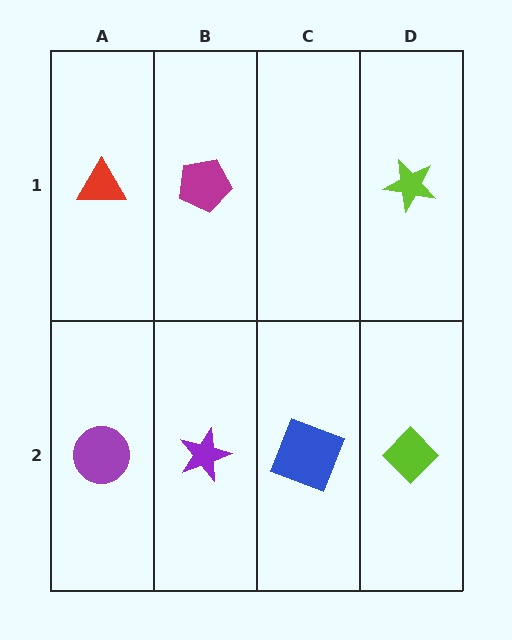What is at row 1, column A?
A red triangle.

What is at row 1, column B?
A magenta pentagon.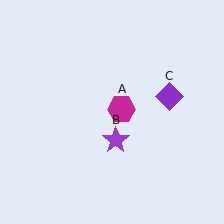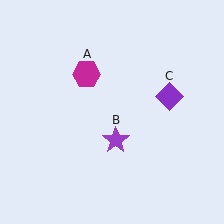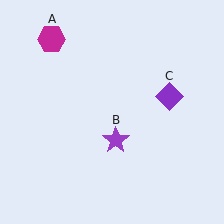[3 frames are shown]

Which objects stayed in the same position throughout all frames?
Purple star (object B) and purple diamond (object C) remained stationary.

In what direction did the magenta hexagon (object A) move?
The magenta hexagon (object A) moved up and to the left.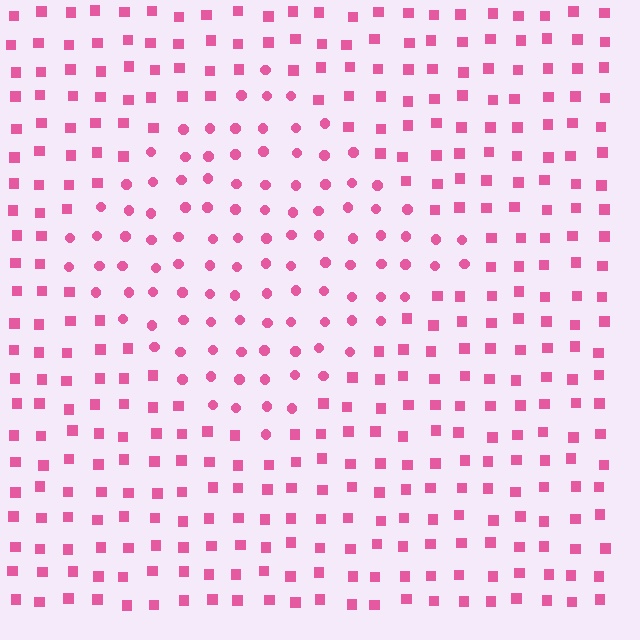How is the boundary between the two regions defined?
The boundary is defined by a change in element shape: circles inside vs. squares outside. All elements share the same color and spacing.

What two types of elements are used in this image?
The image uses circles inside the diamond region and squares outside it.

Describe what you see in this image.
The image is filled with small pink elements arranged in a uniform grid. A diamond-shaped region contains circles, while the surrounding area contains squares. The boundary is defined purely by the change in element shape.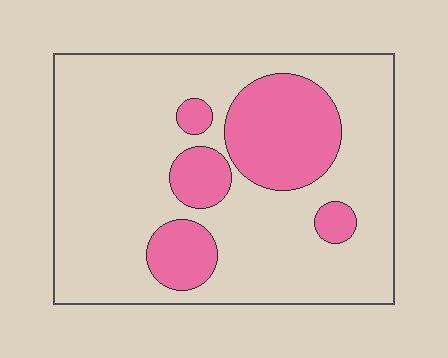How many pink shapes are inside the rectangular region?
5.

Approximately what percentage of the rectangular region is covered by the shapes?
Approximately 25%.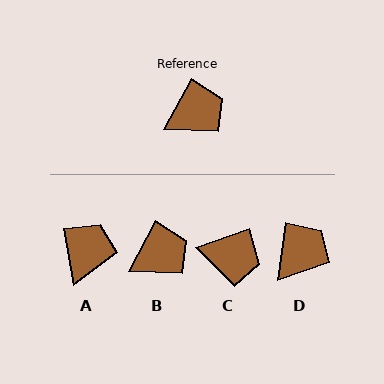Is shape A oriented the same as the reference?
No, it is off by about 39 degrees.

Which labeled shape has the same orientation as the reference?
B.